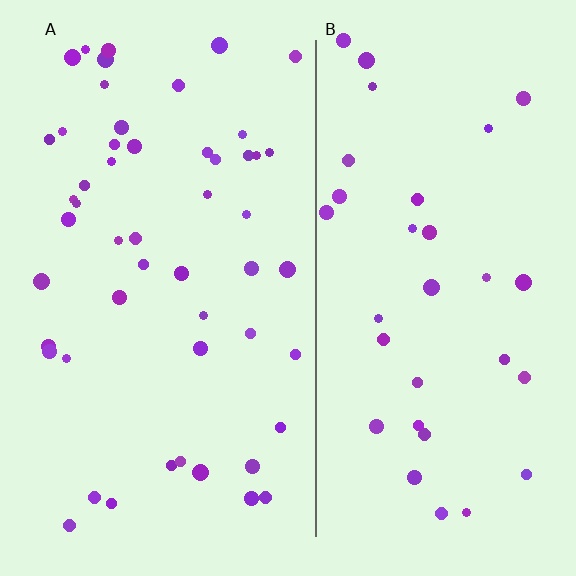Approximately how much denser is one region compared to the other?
Approximately 1.6× — region A over region B.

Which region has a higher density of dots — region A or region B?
A (the left).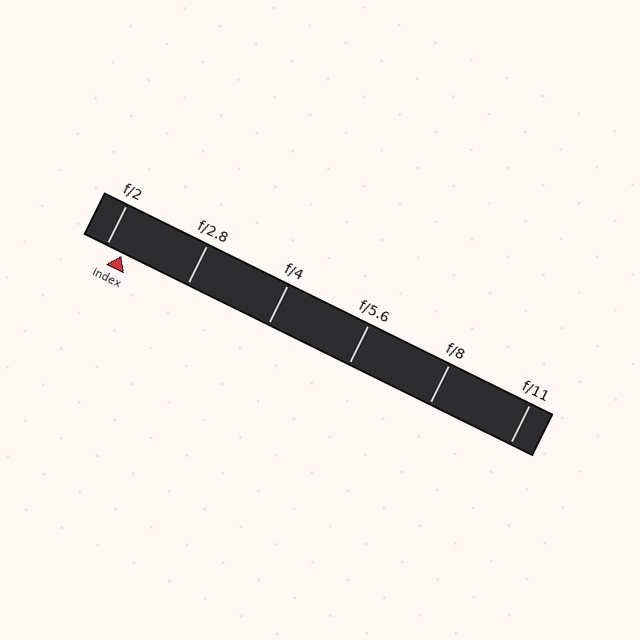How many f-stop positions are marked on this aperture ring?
There are 6 f-stop positions marked.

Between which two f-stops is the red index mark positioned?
The index mark is between f/2 and f/2.8.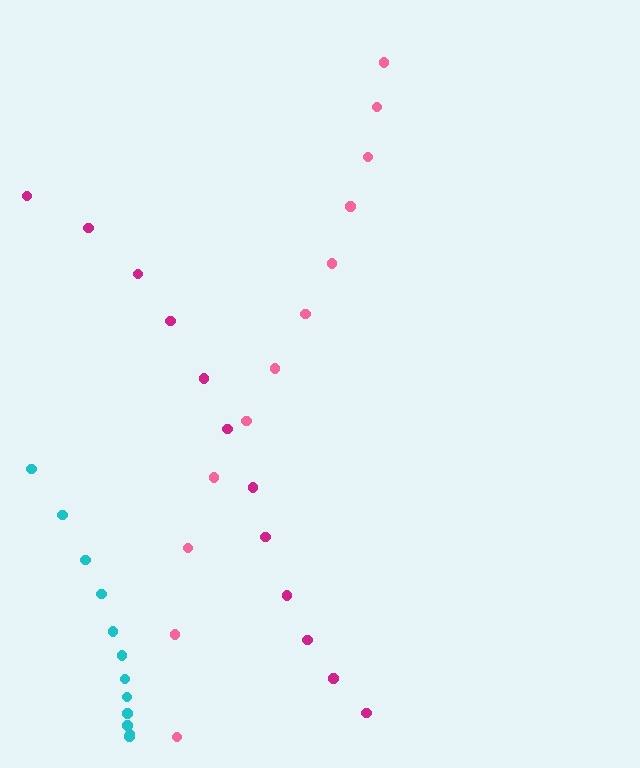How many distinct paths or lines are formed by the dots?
There are 3 distinct paths.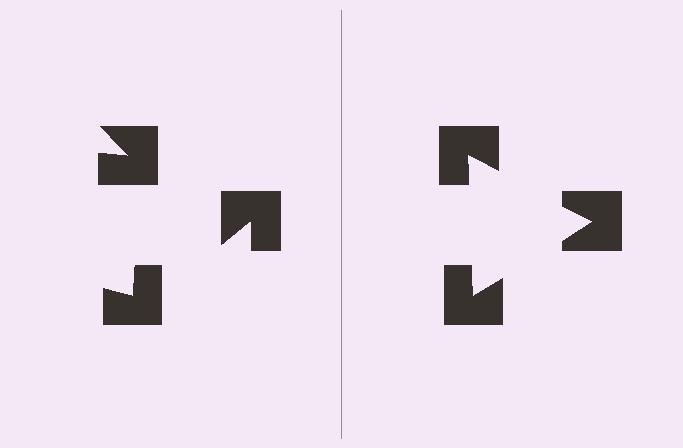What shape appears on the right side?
An illusory triangle.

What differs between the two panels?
The notched squares are positioned identically on both sides; only the wedge orientations differ. On the right they align to a triangle; on the left they are misaligned.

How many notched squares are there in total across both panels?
6 — 3 on each side.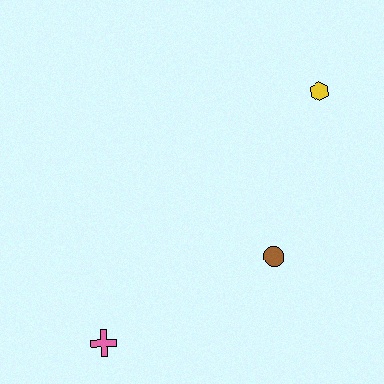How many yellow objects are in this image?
There is 1 yellow object.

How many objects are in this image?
There are 3 objects.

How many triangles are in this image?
There are no triangles.